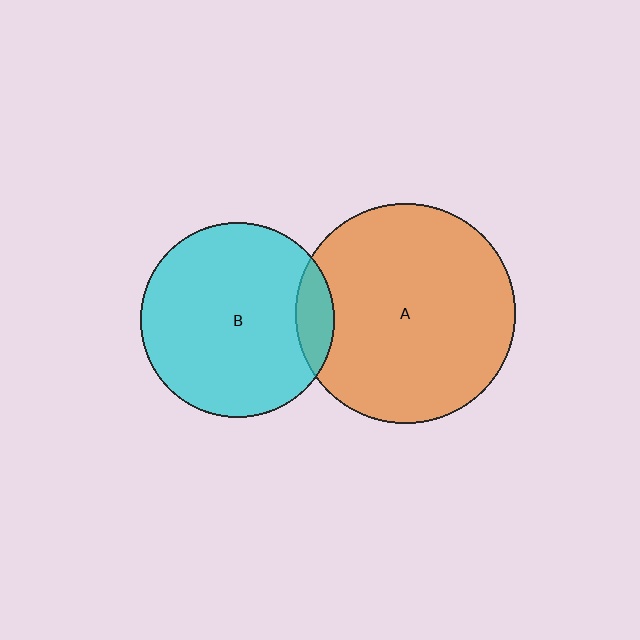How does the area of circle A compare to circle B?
Approximately 1.3 times.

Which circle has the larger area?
Circle A (orange).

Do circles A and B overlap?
Yes.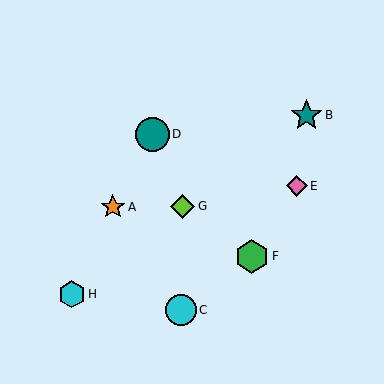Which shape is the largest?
The teal circle (labeled D) is the largest.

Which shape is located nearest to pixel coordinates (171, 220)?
The lime diamond (labeled G) at (183, 206) is nearest to that location.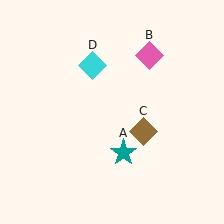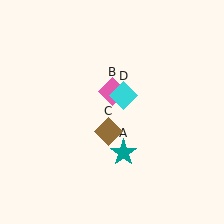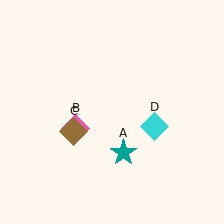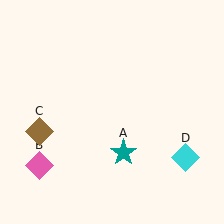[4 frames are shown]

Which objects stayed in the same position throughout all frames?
Teal star (object A) remained stationary.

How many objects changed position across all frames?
3 objects changed position: pink diamond (object B), brown diamond (object C), cyan diamond (object D).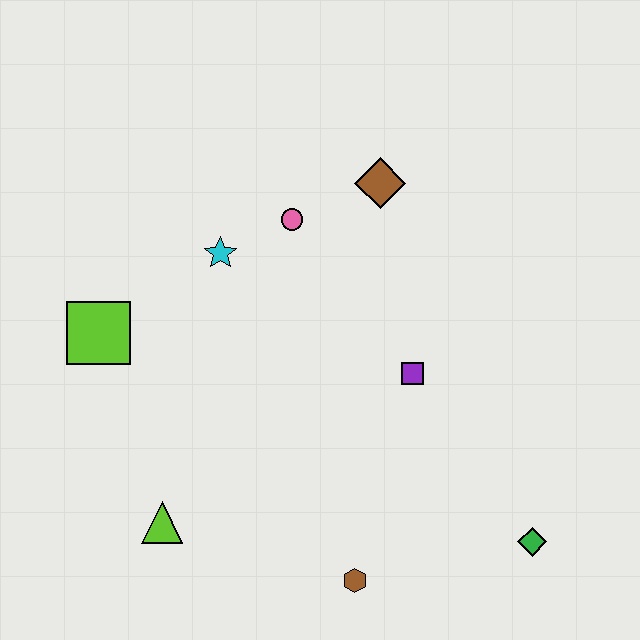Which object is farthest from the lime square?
The green diamond is farthest from the lime square.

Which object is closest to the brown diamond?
The pink circle is closest to the brown diamond.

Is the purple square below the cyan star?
Yes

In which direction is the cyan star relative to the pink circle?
The cyan star is to the left of the pink circle.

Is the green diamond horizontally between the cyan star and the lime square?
No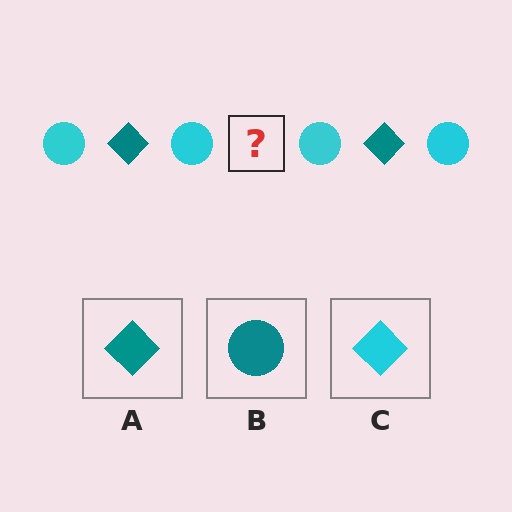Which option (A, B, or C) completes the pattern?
A.